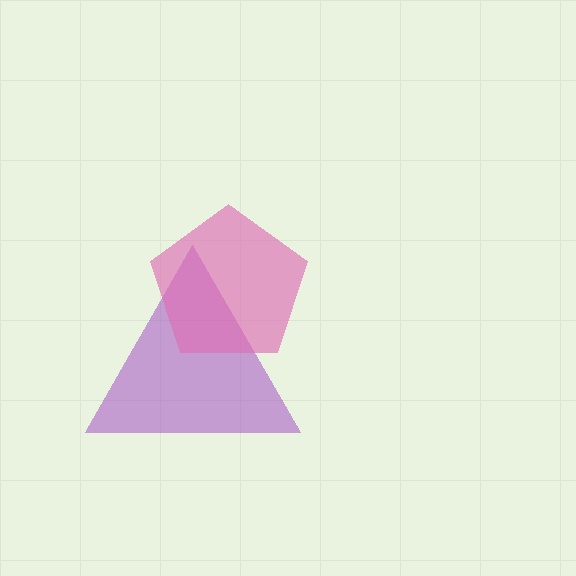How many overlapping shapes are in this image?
There are 2 overlapping shapes in the image.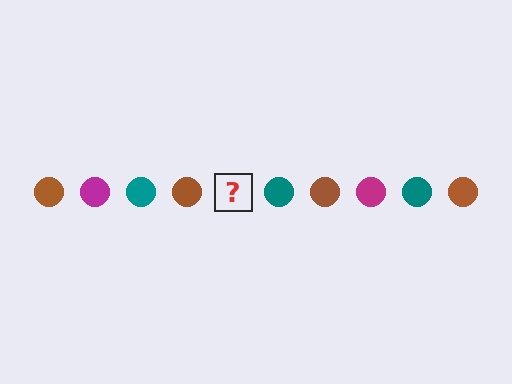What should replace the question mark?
The question mark should be replaced with a magenta circle.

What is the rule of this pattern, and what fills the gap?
The rule is that the pattern cycles through brown, magenta, teal circles. The gap should be filled with a magenta circle.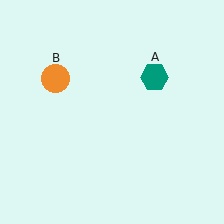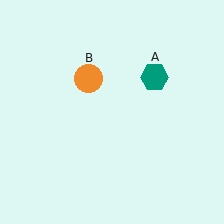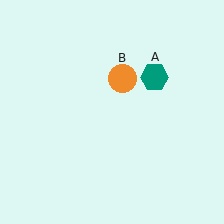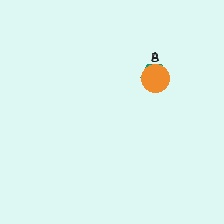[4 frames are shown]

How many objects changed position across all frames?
1 object changed position: orange circle (object B).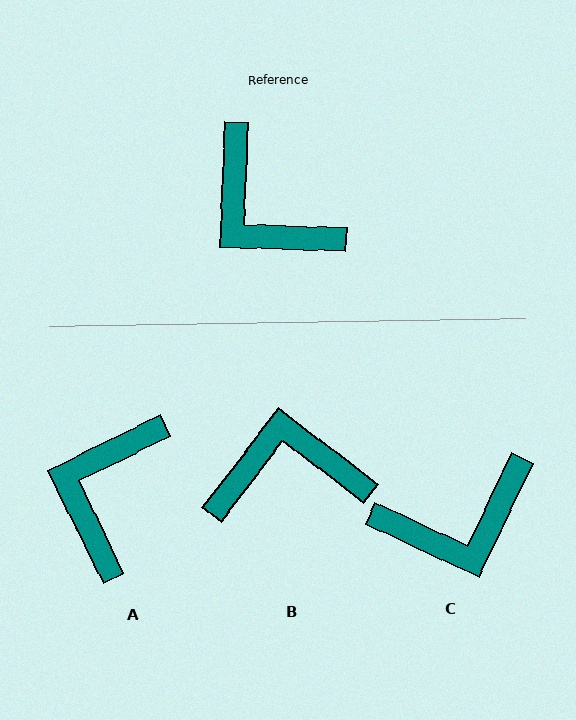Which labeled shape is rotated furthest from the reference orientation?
B, about 125 degrees away.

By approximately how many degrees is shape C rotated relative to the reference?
Approximately 67 degrees counter-clockwise.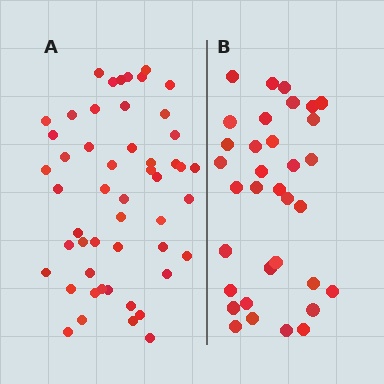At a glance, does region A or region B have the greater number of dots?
Region A (the left region) has more dots.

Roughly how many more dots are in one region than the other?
Region A has approximately 15 more dots than region B.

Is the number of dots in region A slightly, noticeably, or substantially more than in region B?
Region A has substantially more. The ratio is roughly 1.5 to 1.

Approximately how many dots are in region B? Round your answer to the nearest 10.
About 30 dots. (The exact count is 34, which rounds to 30.)